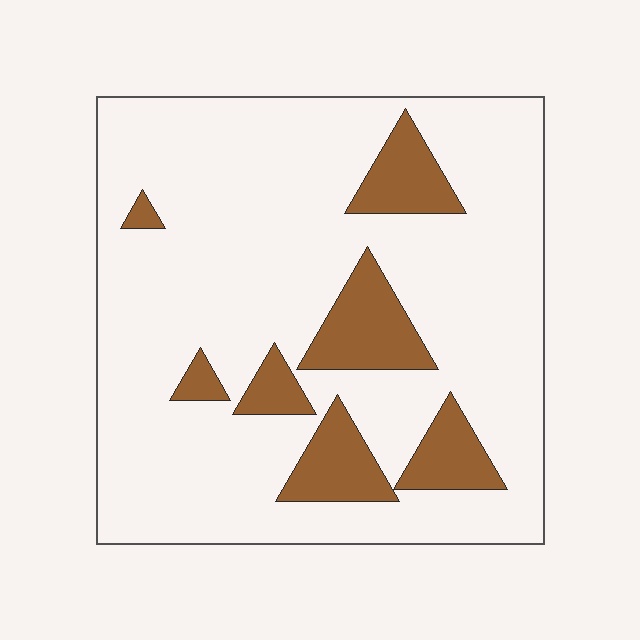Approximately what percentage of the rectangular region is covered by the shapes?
Approximately 15%.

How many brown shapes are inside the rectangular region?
7.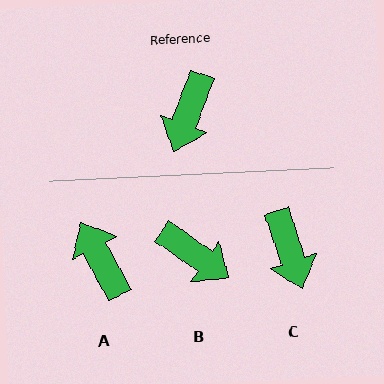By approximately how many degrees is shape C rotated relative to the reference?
Approximately 39 degrees counter-clockwise.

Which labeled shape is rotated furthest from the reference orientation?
A, about 131 degrees away.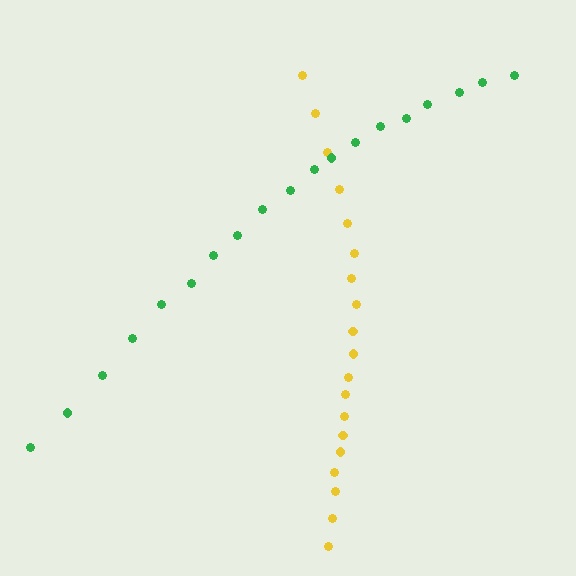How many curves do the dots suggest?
There are 2 distinct paths.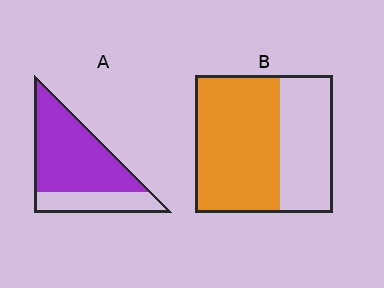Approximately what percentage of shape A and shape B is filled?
A is approximately 70% and B is approximately 60%.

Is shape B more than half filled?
Yes.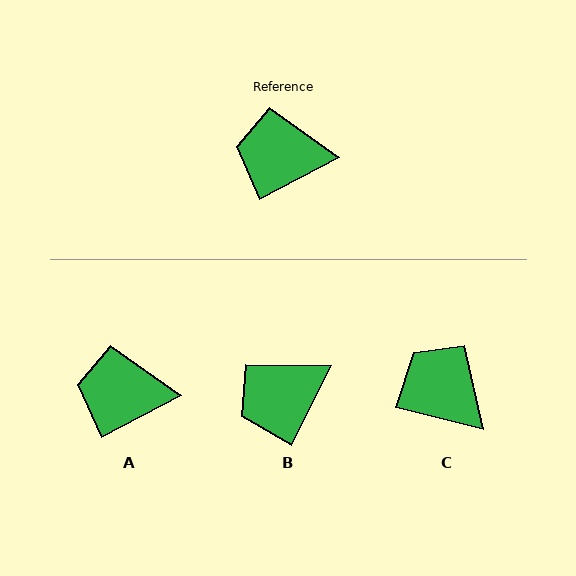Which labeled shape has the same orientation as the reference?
A.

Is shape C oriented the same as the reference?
No, it is off by about 42 degrees.